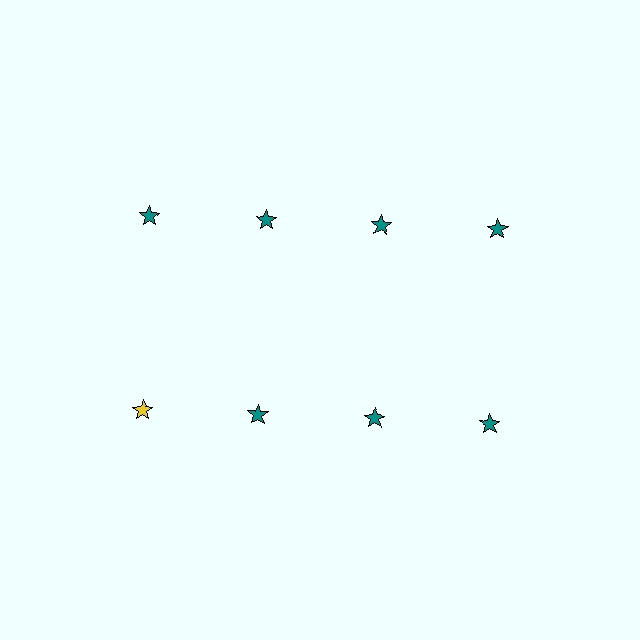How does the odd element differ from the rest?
It has a different color: yellow instead of teal.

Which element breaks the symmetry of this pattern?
The yellow star in the second row, leftmost column breaks the symmetry. All other shapes are teal stars.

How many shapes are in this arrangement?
There are 8 shapes arranged in a grid pattern.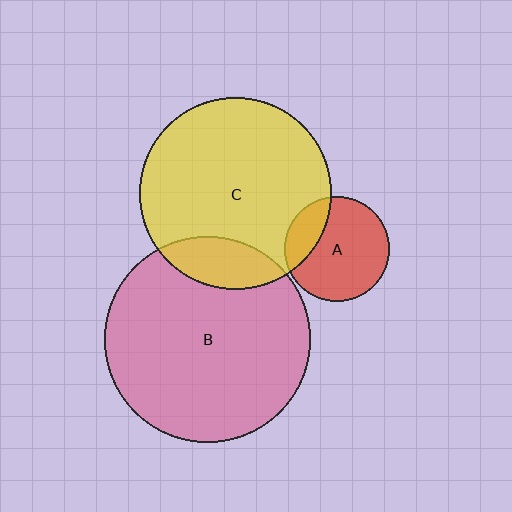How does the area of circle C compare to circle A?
Approximately 3.4 times.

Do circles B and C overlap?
Yes.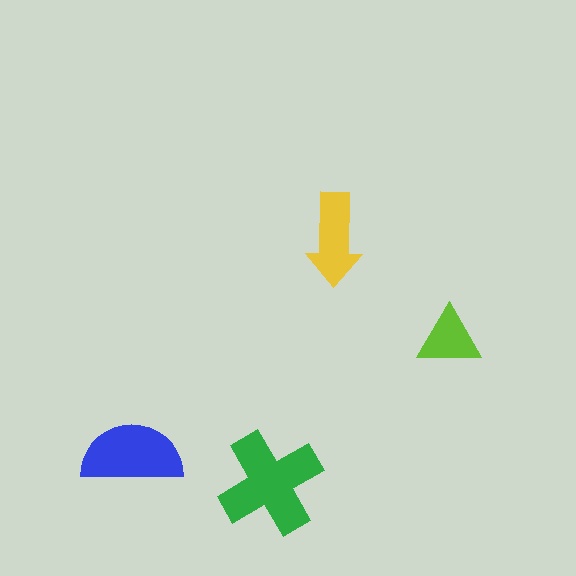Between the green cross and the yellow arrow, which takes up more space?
The green cross.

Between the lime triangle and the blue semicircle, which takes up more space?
The blue semicircle.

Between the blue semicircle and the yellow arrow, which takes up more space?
The blue semicircle.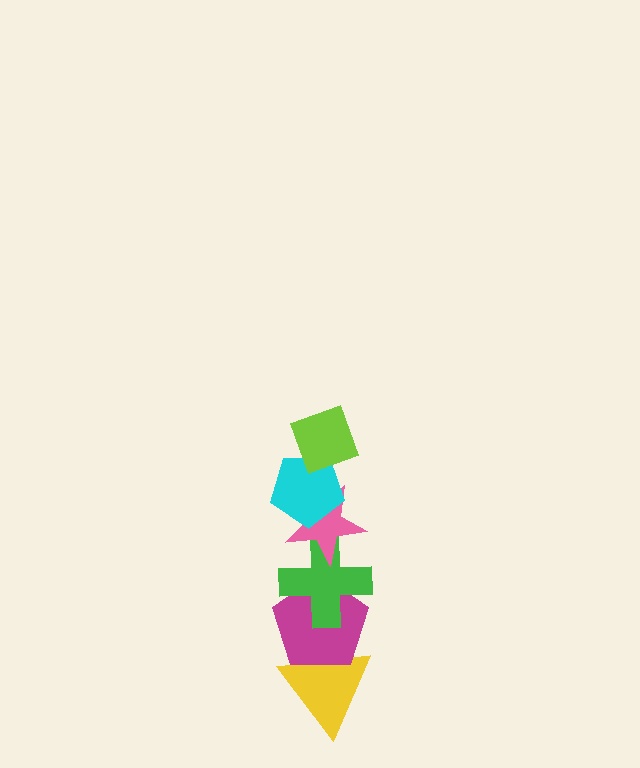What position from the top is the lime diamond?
The lime diamond is 1st from the top.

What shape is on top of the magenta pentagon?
The green cross is on top of the magenta pentagon.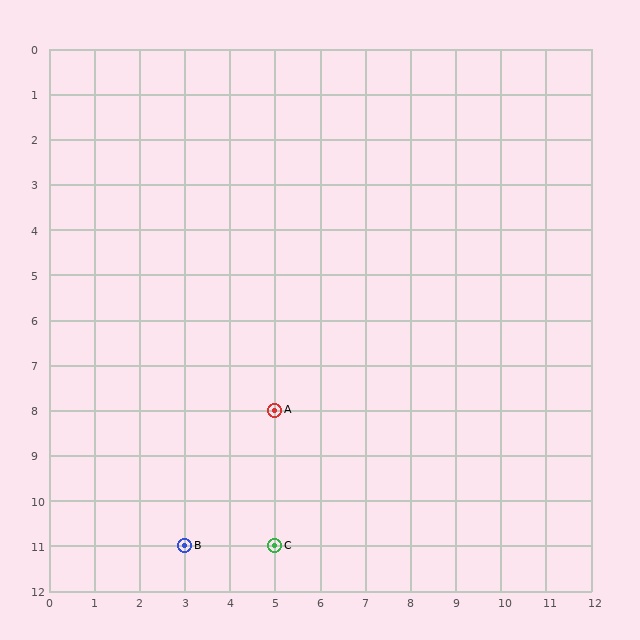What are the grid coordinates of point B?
Point B is at grid coordinates (3, 11).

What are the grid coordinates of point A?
Point A is at grid coordinates (5, 8).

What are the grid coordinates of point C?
Point C is at grid coordinates (5, 11).